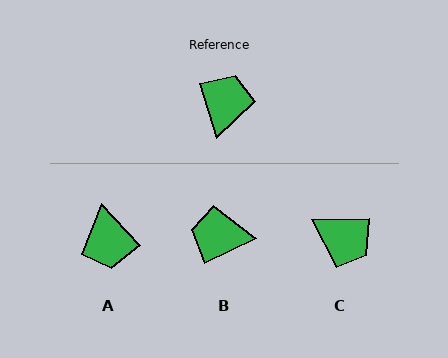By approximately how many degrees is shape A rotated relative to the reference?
Approximately 154 degrees clockwise.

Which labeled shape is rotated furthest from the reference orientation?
A, about 154 degrees away.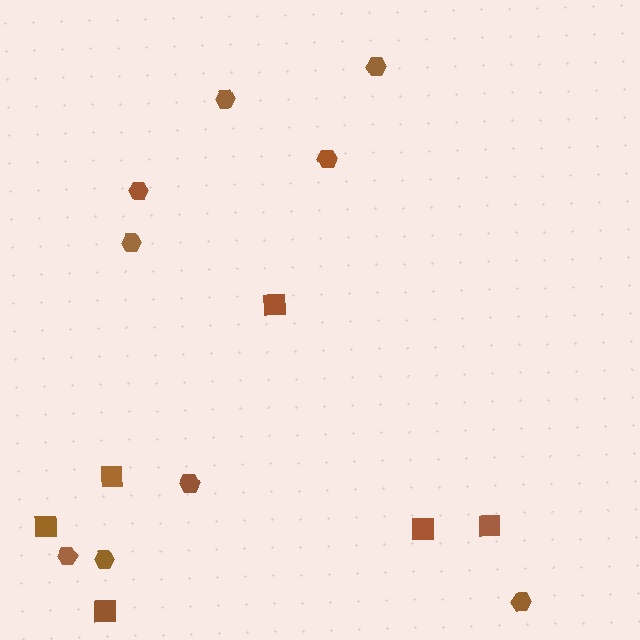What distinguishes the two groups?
There are 2 groups: one group of hexagons (9) and one group of squares (6).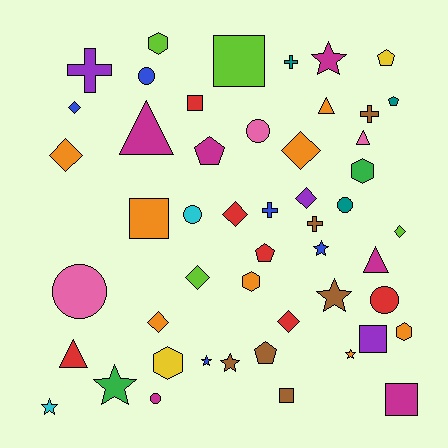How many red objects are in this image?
There are 6 red objects.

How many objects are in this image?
There are 50 objects.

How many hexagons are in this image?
There are 5 hexagons.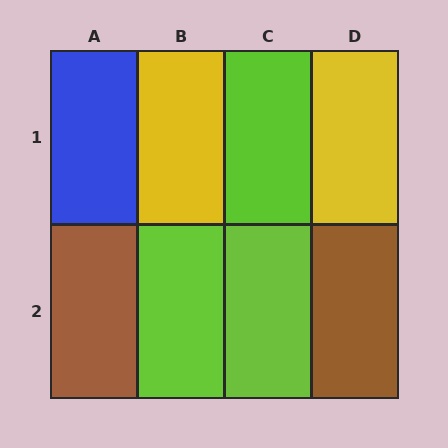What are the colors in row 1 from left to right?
Blue, yellow, lime, yellow.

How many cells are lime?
3 cells are lime.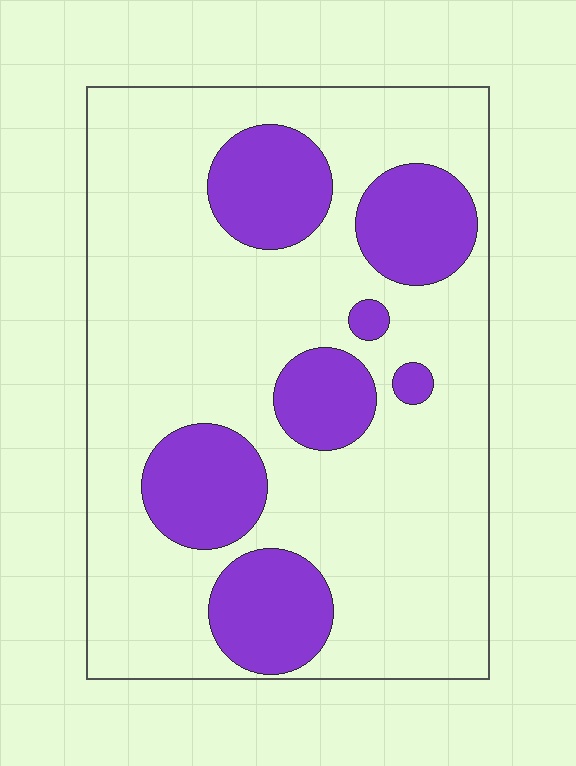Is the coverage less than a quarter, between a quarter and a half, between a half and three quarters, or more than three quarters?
Between a quarter and a half.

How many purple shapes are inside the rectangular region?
7.